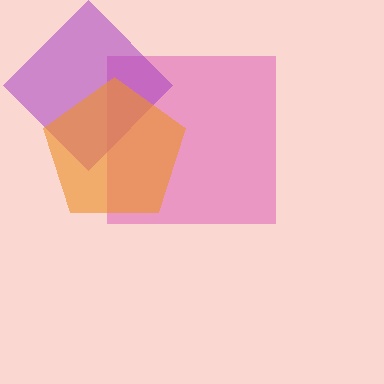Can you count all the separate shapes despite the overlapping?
Yes, there are 3 separate shapes.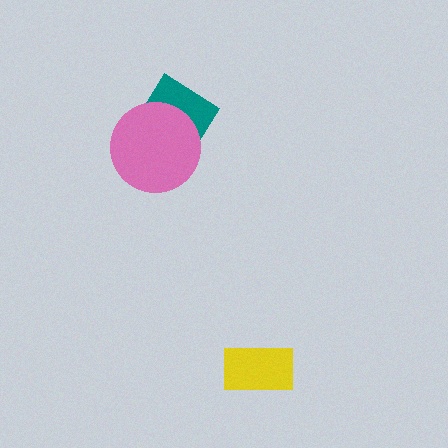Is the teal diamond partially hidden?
Yes, it is partially covered by another shape.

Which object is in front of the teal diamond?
The pink circle is in front of the teal diamond.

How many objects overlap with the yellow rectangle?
0 objects overlap with the yellow rectangle.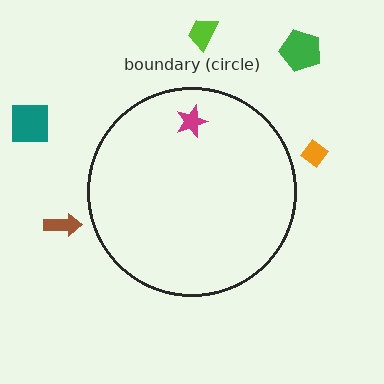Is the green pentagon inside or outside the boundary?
Outside.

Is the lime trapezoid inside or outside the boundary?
Outside.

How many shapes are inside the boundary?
1 inside, 5 outside.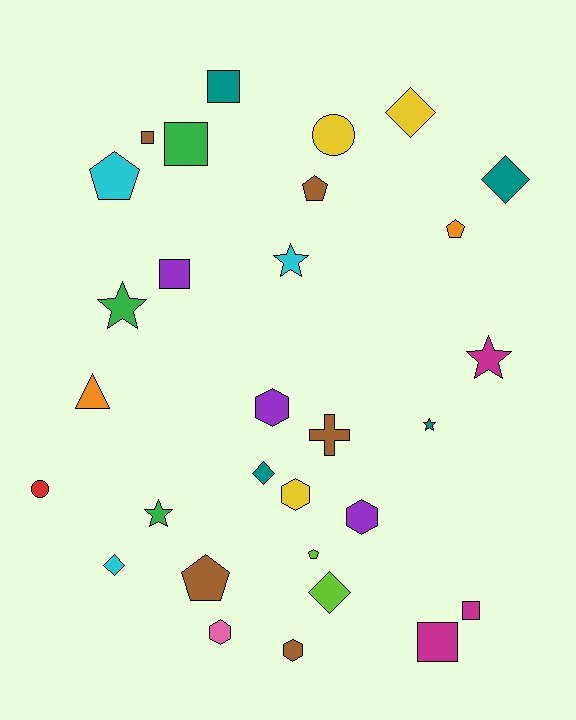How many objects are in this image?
There are 30 objects.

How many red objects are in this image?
There is 1 red object.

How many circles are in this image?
There are 2 circles.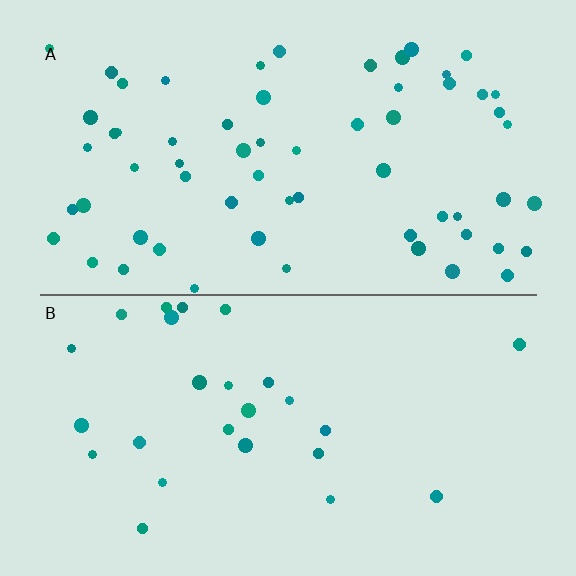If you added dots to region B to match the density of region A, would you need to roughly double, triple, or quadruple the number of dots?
Approximately double.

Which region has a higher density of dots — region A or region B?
A (the top).